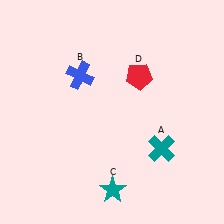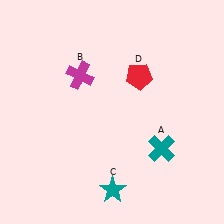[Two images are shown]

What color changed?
The cross (B) changed from blue in Image 1 to magenta in Image 2.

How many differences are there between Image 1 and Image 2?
There is 1 difference between the two images.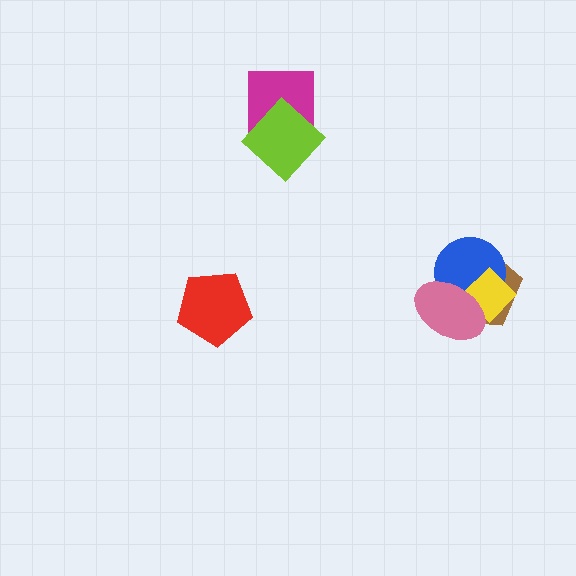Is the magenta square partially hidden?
Yes, it is partially covered by another shape.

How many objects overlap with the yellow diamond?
3 objects overlap with the yellow diamond.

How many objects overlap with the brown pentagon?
3 objects overlap with the brown pentagon.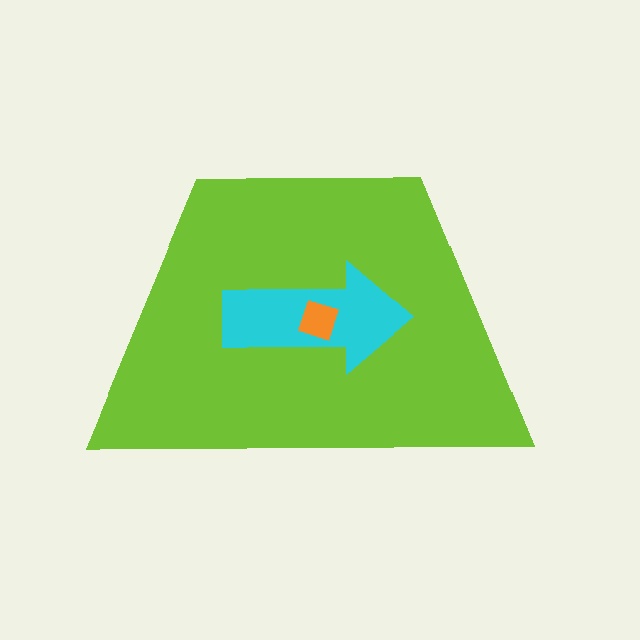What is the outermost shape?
The lime trapezoid.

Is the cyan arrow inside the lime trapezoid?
Yes.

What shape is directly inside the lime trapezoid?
The cyan arrow.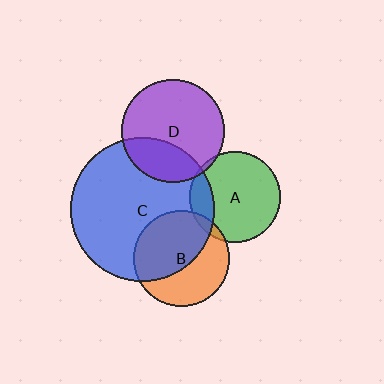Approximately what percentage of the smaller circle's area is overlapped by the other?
Approximately 5%.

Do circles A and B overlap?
Yes.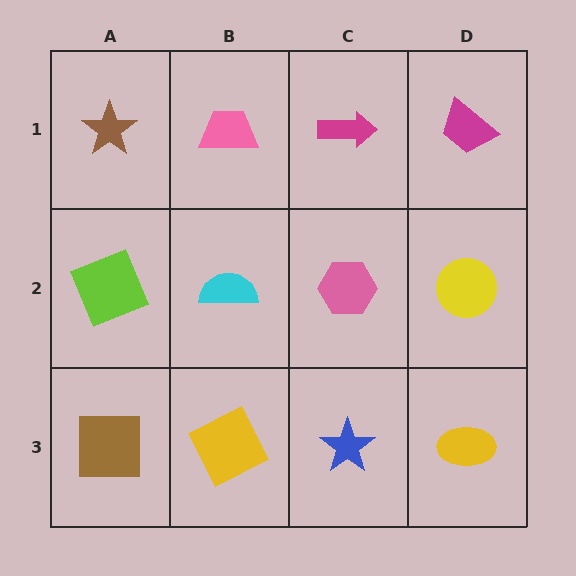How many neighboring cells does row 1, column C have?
3.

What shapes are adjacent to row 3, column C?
A pink hexagon (row 2, column C), a yellow square (row 3, column B), a yellow ellipse (row 3, column D).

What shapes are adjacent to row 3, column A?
A lime square (row 2, column A), a yellow square (row 3, column B).